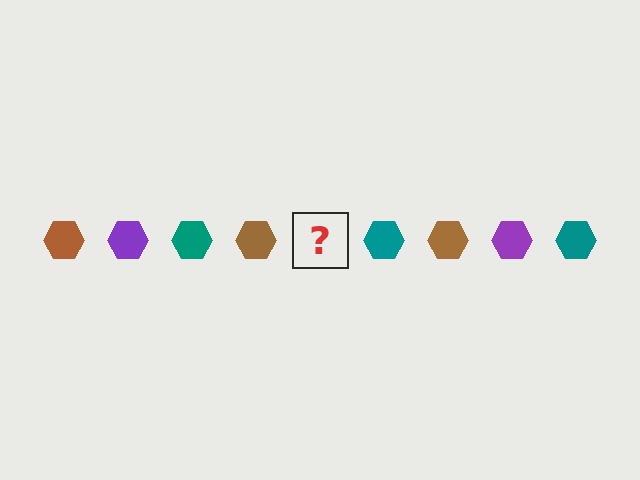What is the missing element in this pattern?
The missing element is a purple hexagon.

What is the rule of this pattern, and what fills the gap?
The rule is that the pattern cycles through brown, purple, teal hexagons. The gap should be filled with a purple hexagon.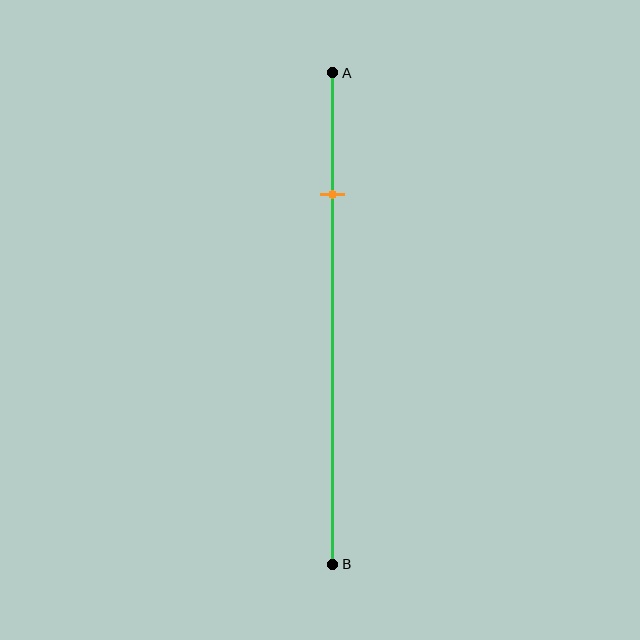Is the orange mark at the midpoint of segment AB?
No, the mark is at about 25% from A, not at the 50% midpoint.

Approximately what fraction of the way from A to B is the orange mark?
The orange mark is approximately 25% of the way from A to B.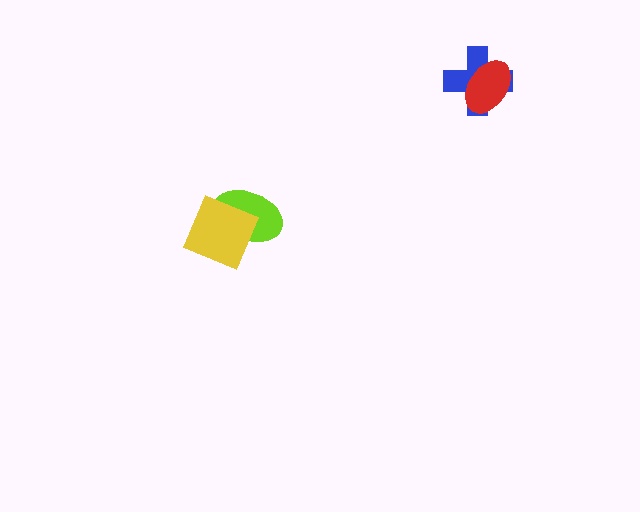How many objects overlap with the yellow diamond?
1 object overlaps with the yellow diamond.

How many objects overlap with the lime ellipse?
1 object overlaps with the lime ellipse.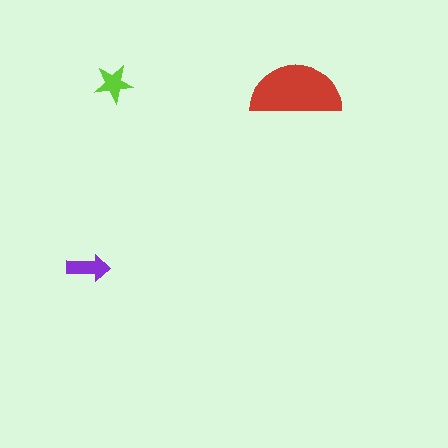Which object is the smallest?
The lime star.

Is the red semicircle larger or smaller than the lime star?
Larger.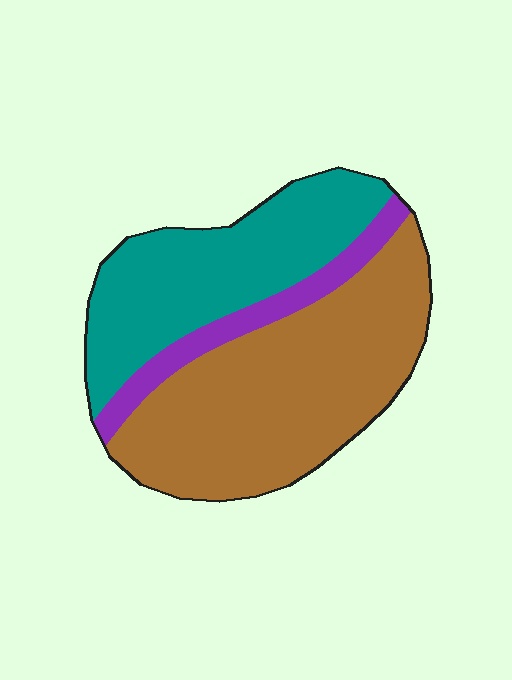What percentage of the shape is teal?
Teal takes up about three eighths (3/8) of the shape.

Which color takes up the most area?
Brown, at roughly 55%.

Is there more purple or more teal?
Teal.